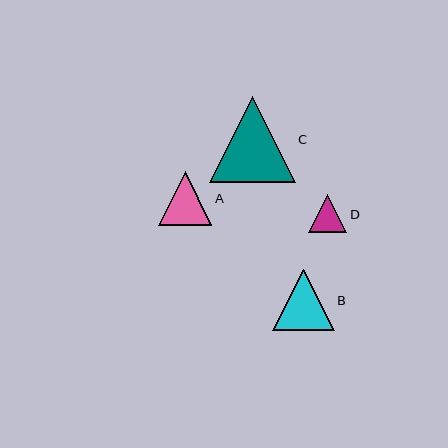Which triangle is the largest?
Triangle C is the largest with a size of approximately 86 pixels.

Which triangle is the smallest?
Triangle D is the smallest with a size of approximately 39 pixels.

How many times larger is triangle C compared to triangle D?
Triangle C is approximately 2.2 times the size of triangle D.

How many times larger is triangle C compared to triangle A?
Triangle C is approximately 1.6 times the size of triangle A.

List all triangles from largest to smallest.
From largest to smallest: C, B, A, D.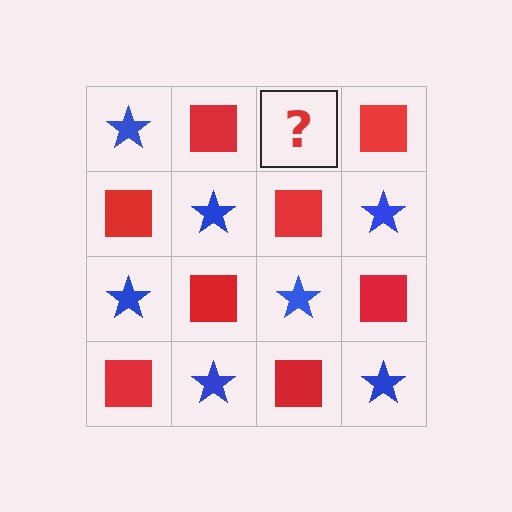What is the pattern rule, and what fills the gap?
The rule is that it alternates blue star and red square in a checkerboard pattern. The gap should be filled with a blue star.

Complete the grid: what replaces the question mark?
The question mark should be replaced with a blue star.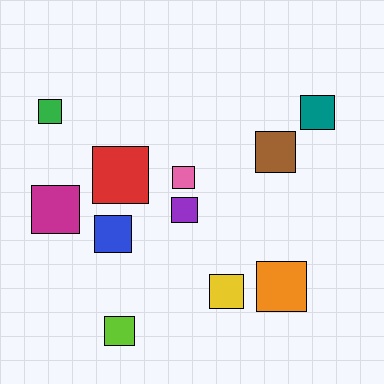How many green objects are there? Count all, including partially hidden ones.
There is 1 green object.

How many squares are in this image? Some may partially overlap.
There are 11 squares.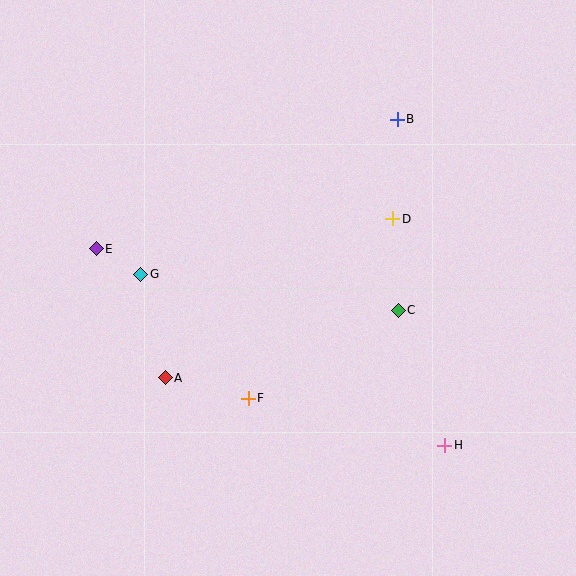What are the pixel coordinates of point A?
Point A is at (165, 378).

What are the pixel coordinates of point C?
Point C is at (398, 310).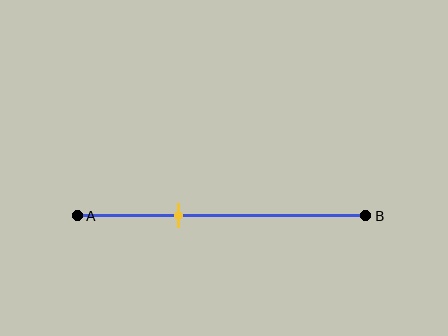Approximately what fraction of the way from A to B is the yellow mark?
The yellow mark is approximately 35% of the way from A to B.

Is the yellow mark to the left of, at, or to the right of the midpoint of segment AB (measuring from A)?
The yellow mark is to the left of the midpoint of segment AB.